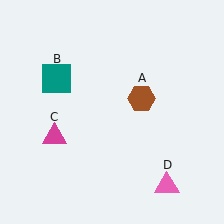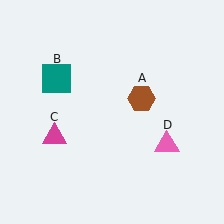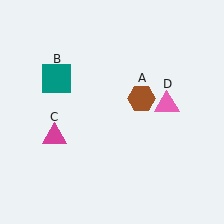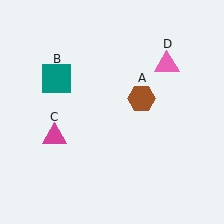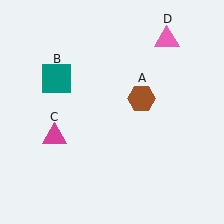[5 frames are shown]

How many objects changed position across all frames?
1 object changed position: pink triangle (object D).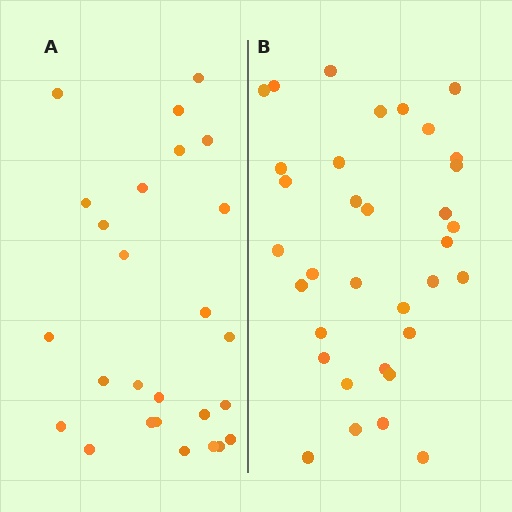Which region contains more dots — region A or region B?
Region B (the right region) has more dots.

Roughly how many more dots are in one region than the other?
Region B has roughly 8 or so more dots than region A.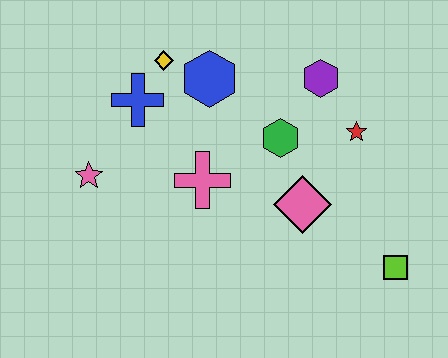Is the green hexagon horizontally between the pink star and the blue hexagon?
No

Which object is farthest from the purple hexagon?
The pink star is farthest from the purple hexagon.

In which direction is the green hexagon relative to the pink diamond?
The green hexagon is above the pink diamond.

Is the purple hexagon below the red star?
No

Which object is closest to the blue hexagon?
The yellow diamond is closest to the blue hexagon.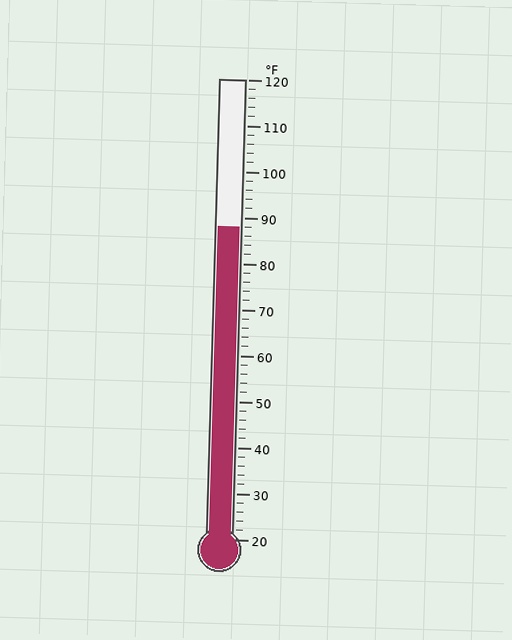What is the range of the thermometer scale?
The thermometer scale ranges from 20°F to 120°F.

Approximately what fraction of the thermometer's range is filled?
The thermometer is filled to approximately 70% of its range.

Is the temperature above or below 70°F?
The temperature is above 70°F.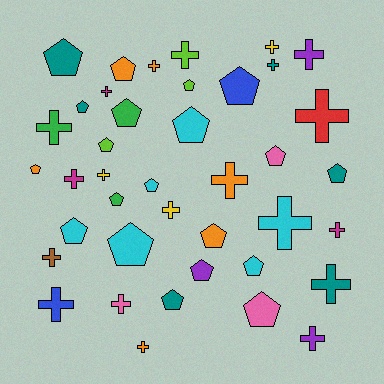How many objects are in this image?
There are 40 objects.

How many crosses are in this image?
There are 20 crosses.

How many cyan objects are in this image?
There are 6 cyan objects.